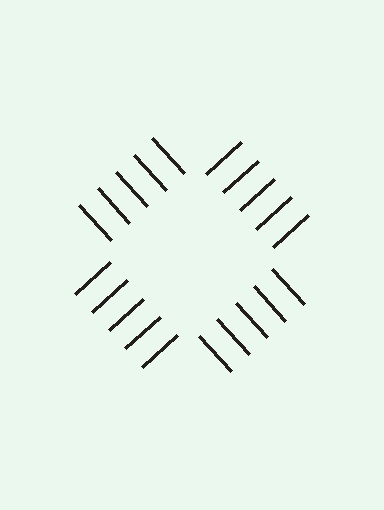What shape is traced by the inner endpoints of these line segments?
An illusory square — the line segments terminate on its edges but no continuous stroke is drawn.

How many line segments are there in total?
20 — 5 along each of the 4 edges.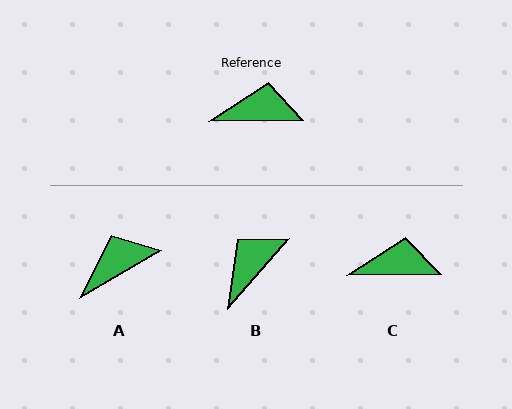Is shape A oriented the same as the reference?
No, it is off by about 30 degrees.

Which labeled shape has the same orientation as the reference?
C.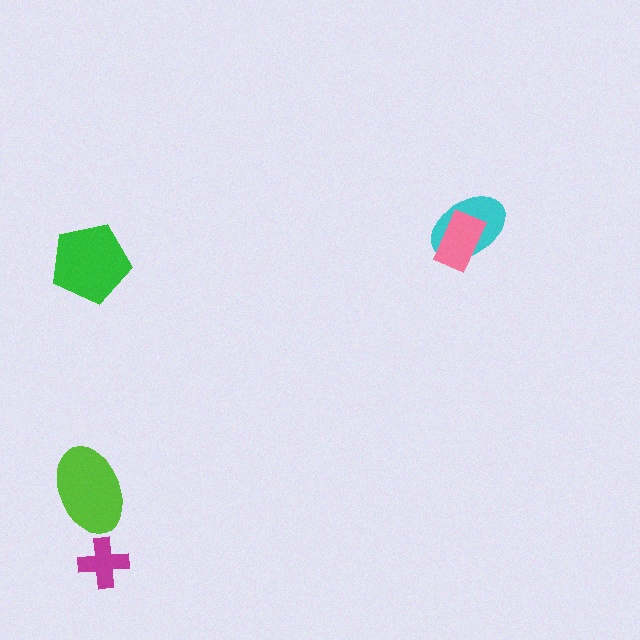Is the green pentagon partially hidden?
No, no other shape covers it.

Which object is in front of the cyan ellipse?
The pink rectangle is in front of the cyan ellipse.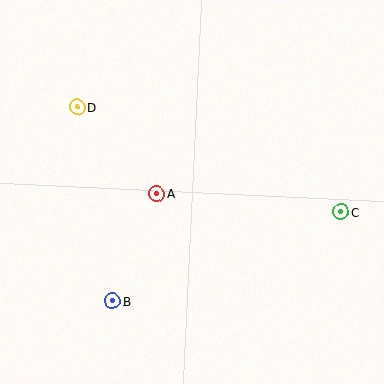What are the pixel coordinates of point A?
Point A is at (157, 194).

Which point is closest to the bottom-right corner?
Point C is closest to the bottom-right corner.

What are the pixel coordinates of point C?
Point C is at (341, 212).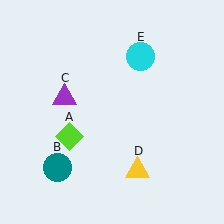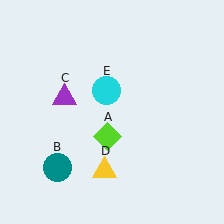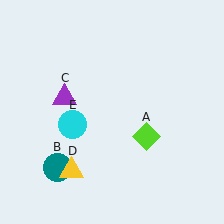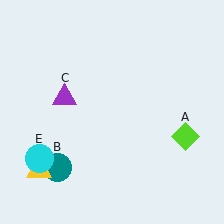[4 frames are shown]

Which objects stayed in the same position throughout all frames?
Teal circle (object B) and purple triangle (object C) remained stationary.